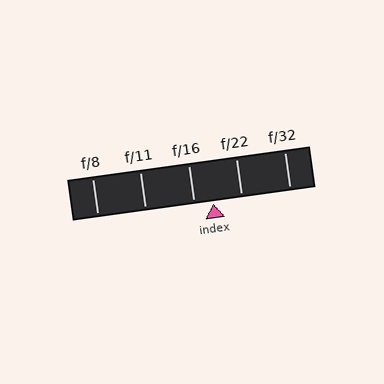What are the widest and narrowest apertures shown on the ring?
The widest aperture shown is f/8 and the narrowest is f/32.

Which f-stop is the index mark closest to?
The index mark is closest to f/16.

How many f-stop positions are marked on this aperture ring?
There are 5 f-stop positions marked.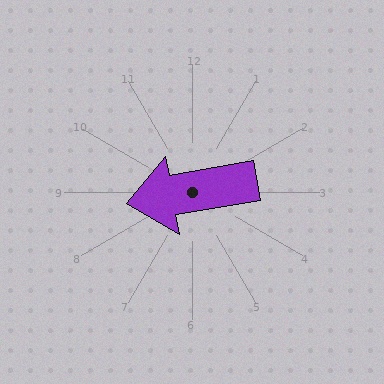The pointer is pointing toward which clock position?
Roughly 9 o'clock.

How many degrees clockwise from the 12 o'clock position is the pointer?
Approximately 260 degrees.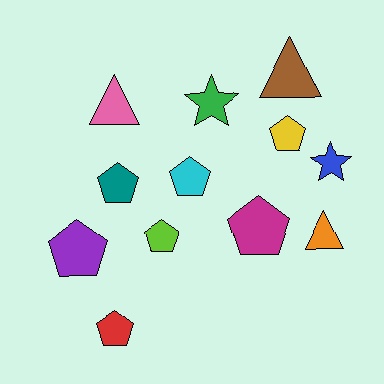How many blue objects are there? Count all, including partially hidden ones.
There is 1 blue object.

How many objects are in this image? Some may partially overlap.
There are 12 objects.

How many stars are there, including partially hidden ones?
There are 2 stars.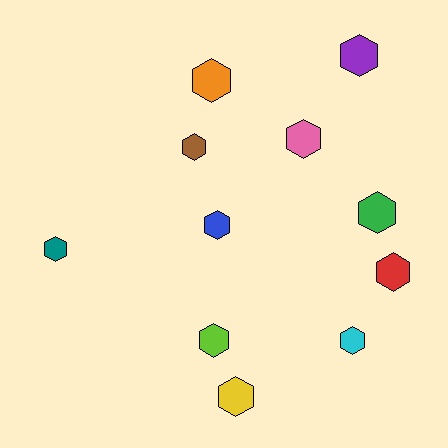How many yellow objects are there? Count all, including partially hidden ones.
There is 1 yellow object.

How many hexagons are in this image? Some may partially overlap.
There are 11 hexagons.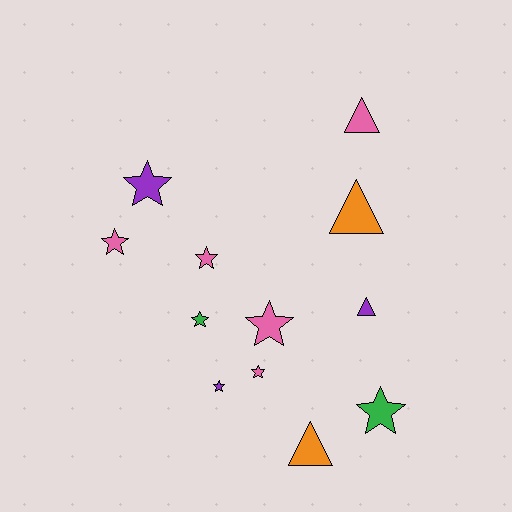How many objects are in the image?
There are 12 objects.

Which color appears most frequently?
Pink, with 5 objects.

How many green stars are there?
There are 2 green stars.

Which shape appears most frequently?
Star, with 8 objects.